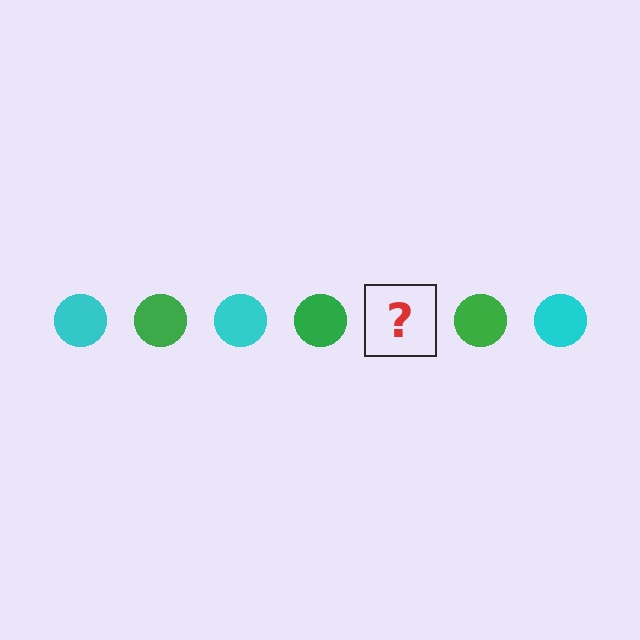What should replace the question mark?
The question mark should be replaced with a cyan circle.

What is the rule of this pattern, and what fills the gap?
The rule is that the pattern cycles through cyan, green circles. The gap should be filled with a cyan circle.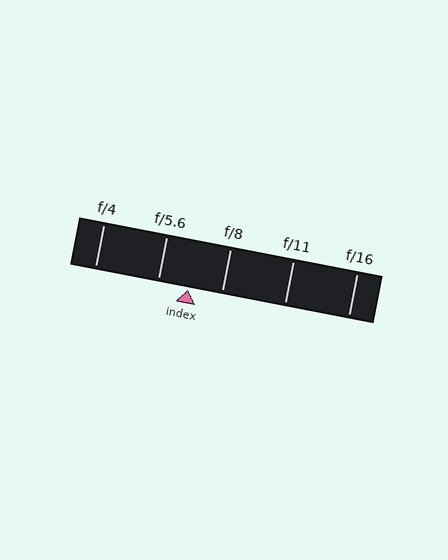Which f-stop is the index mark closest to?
The index mark is closest to f/5.6.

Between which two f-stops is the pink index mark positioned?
The index mark is between f/5.6 and f/8.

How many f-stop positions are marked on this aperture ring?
There are 5 f-stop positions marked.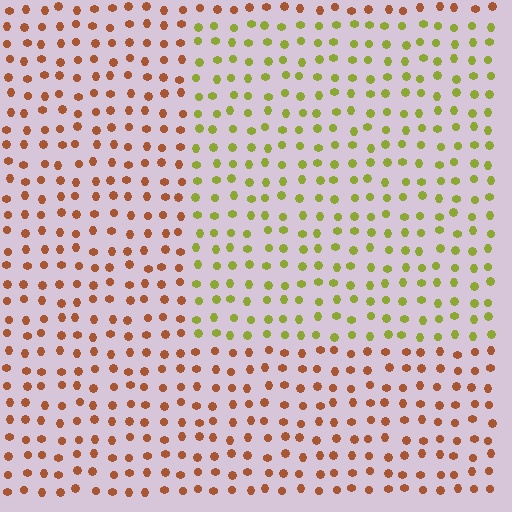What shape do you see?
I see a rectangle.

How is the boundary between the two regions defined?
The boundary is defined purely by a slight shift in hue (about 57 degrees). Spacing, size, and orientation are identical on both sides.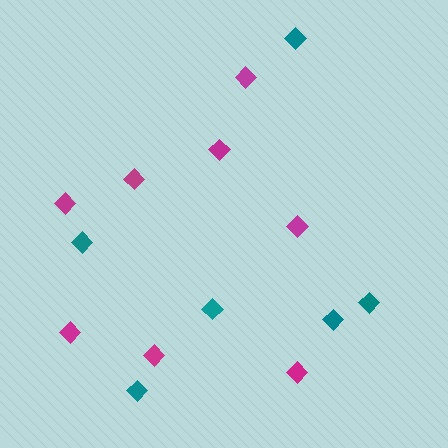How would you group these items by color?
There are 2 groups: one group of teal diamonds (6) and one group of magenta diamonds (8).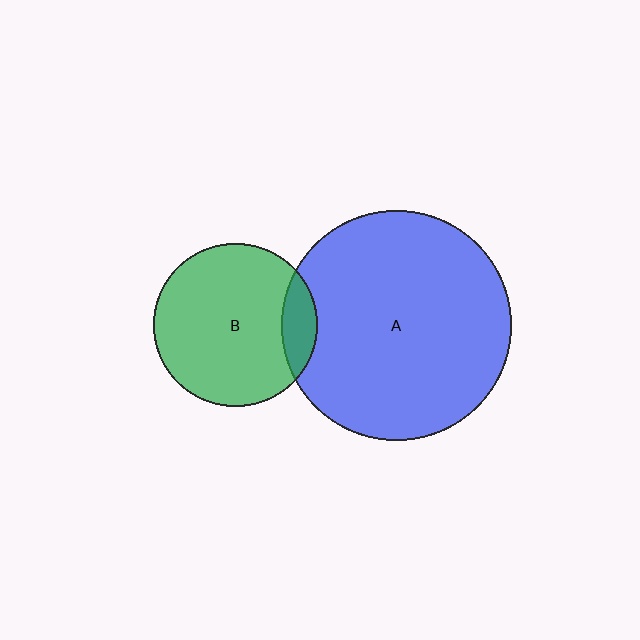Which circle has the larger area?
Circle A (blue).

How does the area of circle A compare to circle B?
Approximately 2.0 times.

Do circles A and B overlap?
Yes.